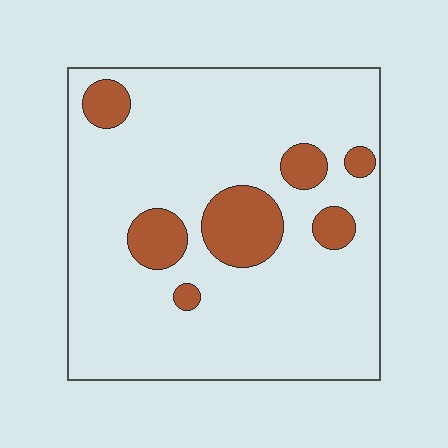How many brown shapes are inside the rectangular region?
7.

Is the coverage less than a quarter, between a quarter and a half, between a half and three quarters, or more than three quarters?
Less than a quarter.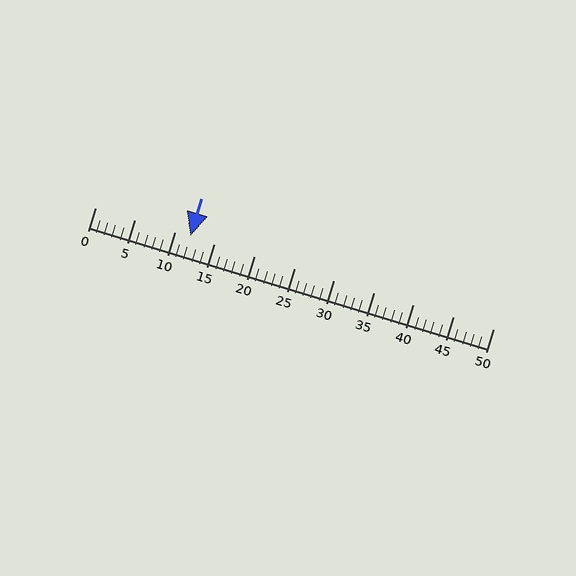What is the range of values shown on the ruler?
The ruler shows values from 0 to 50.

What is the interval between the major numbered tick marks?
The major tick marks are spaced 5 units apart.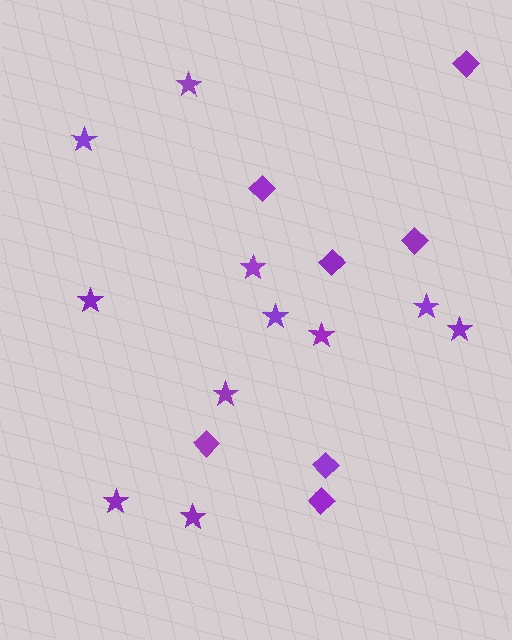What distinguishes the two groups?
There are 2 groups: one group of stars (11) and one group of diamonds (7).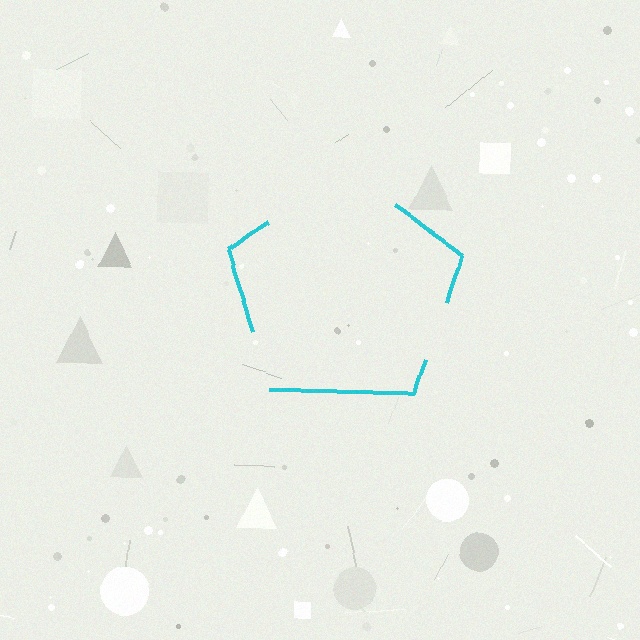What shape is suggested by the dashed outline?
The dashed outline suggests a pentagon.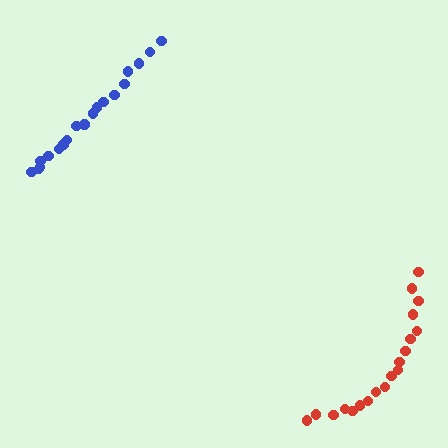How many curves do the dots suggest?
There are 2 distinct paths.